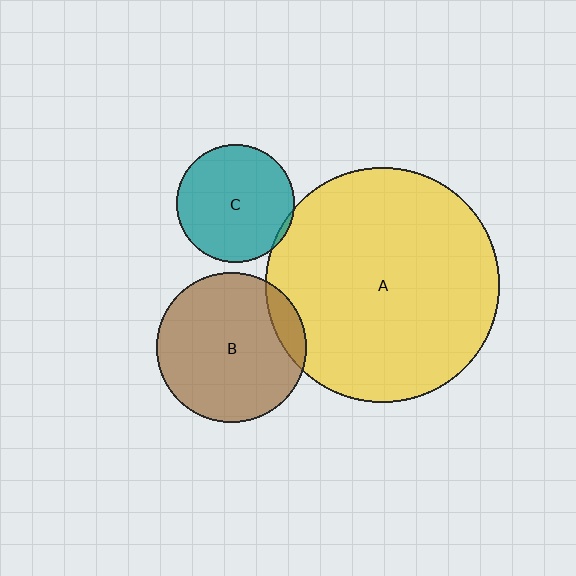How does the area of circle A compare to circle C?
Approximately 4.0 times.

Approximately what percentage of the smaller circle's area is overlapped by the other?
Approximately 5%.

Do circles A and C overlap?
Yes.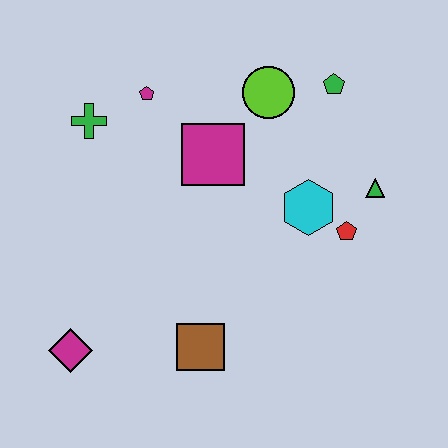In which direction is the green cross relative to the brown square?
The green cross is above the brown square.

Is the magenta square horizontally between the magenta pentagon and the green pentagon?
Yes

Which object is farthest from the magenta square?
The magenta diamond is farthest from the magenta square.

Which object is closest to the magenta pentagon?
The green cross is closest to the magenta pentagon.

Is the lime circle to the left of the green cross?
No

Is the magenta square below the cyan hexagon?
No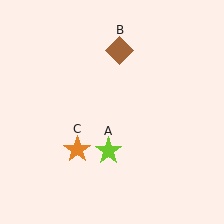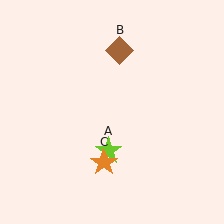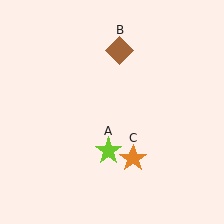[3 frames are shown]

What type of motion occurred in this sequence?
The orange star (object C) rotated counterclockwise around the center of the scene.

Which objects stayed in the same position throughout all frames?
Lime star (object A) and brown diamond (object B) remained stationary.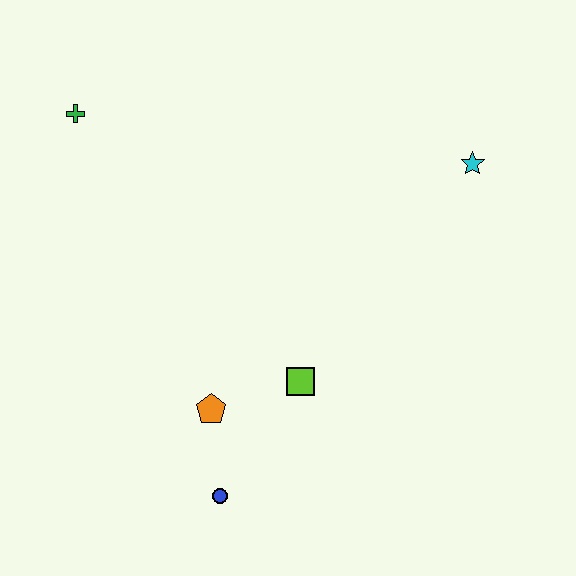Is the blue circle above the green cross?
No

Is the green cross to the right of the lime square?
No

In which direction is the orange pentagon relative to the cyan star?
The orange pentagon is to the left of the cyan star.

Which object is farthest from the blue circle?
The cyan star is farthest from the blue circle.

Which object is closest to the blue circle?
The orange pentagon is closest to the blue circle.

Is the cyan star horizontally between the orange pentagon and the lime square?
No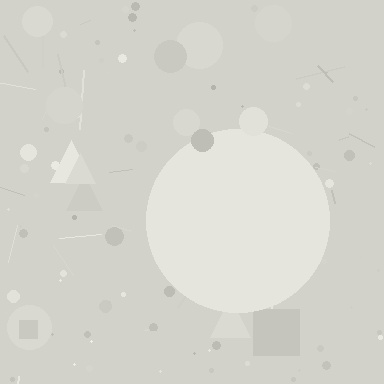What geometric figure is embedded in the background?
A circle is embedded in the background.